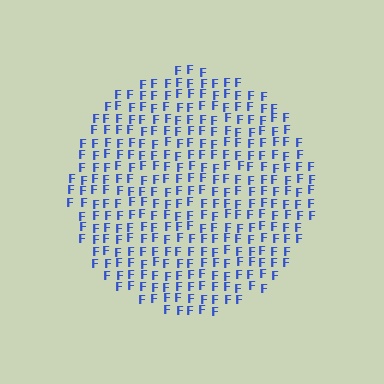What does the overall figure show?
The overall figure shows a circle.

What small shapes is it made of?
It is made of small letter F's.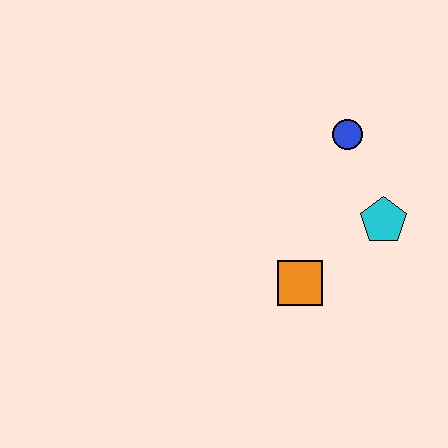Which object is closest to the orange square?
The cyan pentagon is closest to the orange square.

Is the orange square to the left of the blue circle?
Yes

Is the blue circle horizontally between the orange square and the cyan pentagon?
Yes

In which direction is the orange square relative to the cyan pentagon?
The orange square is to the left of the cyan pentagon.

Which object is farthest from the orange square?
The blue circle is farthest from the orange square.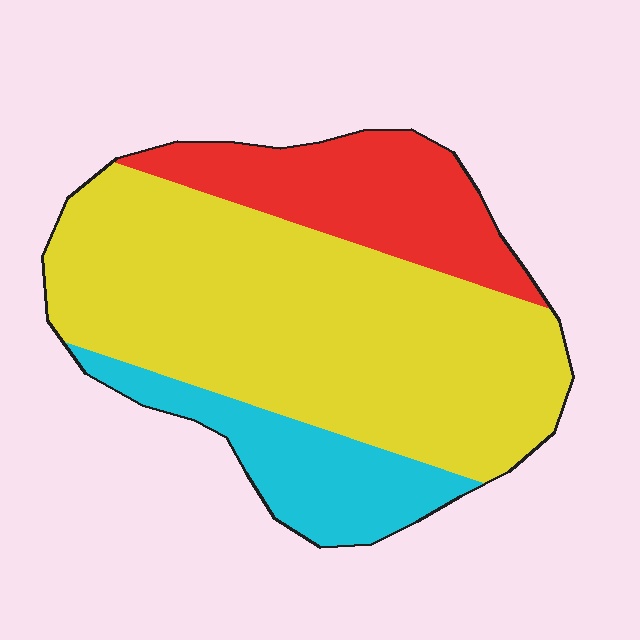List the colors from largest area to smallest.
From largest to smallest: yellow, red, cyan.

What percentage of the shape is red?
Red takes up between a sixth and a third of the shape.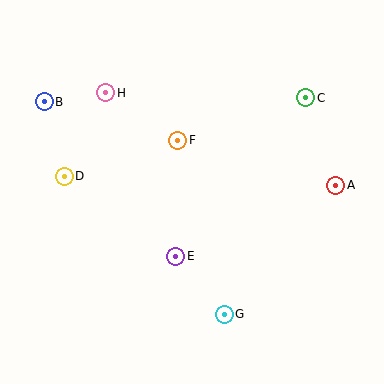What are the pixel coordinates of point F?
Point F is at (178, 140).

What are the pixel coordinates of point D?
Point D is at (64, 176).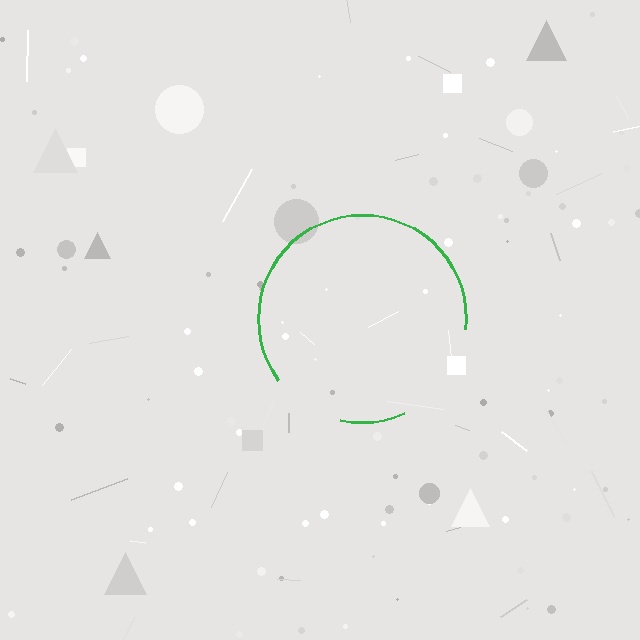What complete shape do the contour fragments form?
The contour fragments form a circle.